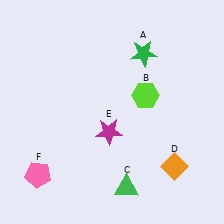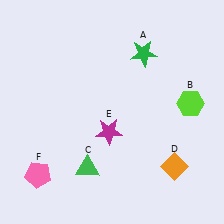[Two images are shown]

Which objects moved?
The objects that moved are: the lime hexagon (B), the green triangle (C).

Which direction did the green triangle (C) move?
The green triangle (C) moved left.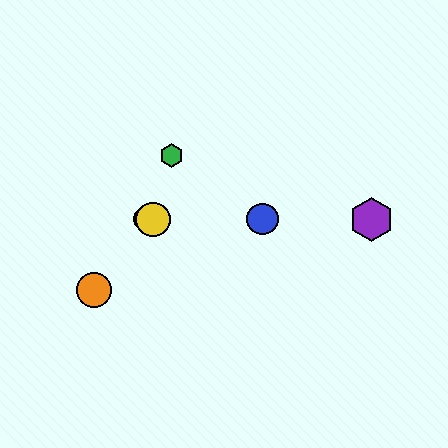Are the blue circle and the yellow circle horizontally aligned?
Yes, both are at y≈219.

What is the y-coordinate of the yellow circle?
The yellow circle is at y≈219.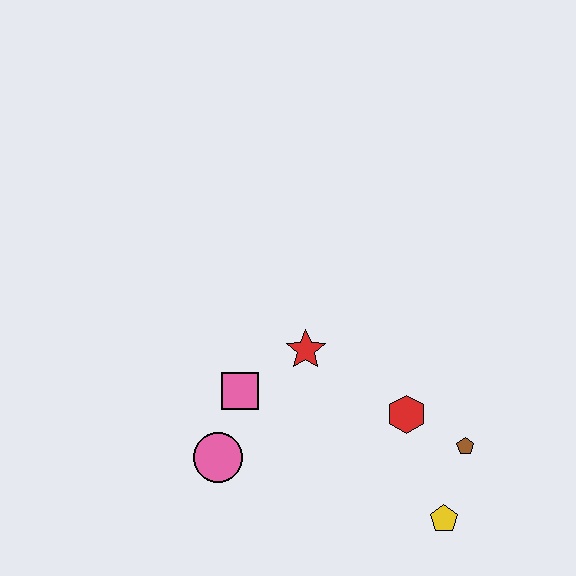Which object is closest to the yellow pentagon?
The brown pentagon is closest to the yellow pentagon.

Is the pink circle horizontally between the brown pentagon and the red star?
No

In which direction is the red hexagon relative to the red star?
The red hexagon is to the right of the red star.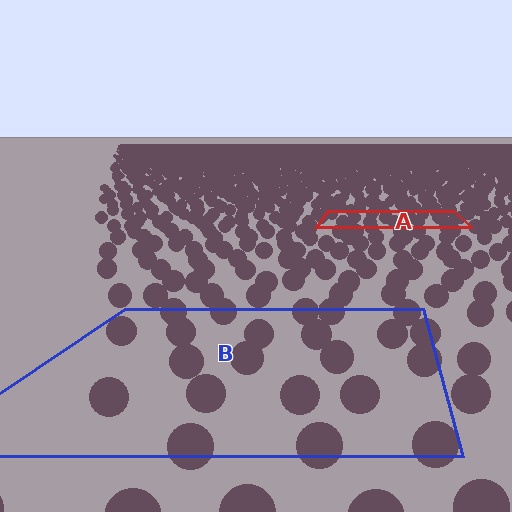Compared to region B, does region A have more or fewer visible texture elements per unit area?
Region A has more texture elements per unit area — they are packed more densely because it is farther away.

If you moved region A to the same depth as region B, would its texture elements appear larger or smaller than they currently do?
They would appear larger. At a closer depth, the same texture elements are projected at a bigger on-screen size.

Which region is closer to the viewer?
Region B is closer. The texture elements there are larger and more spread out.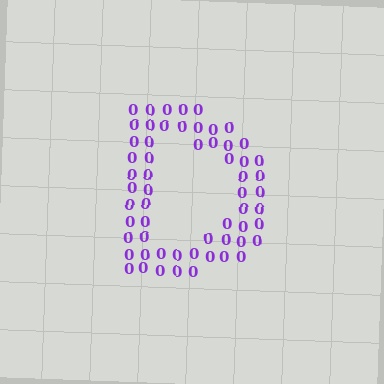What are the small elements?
The small elements are digit 0's.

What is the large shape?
The large shape is the letter D.